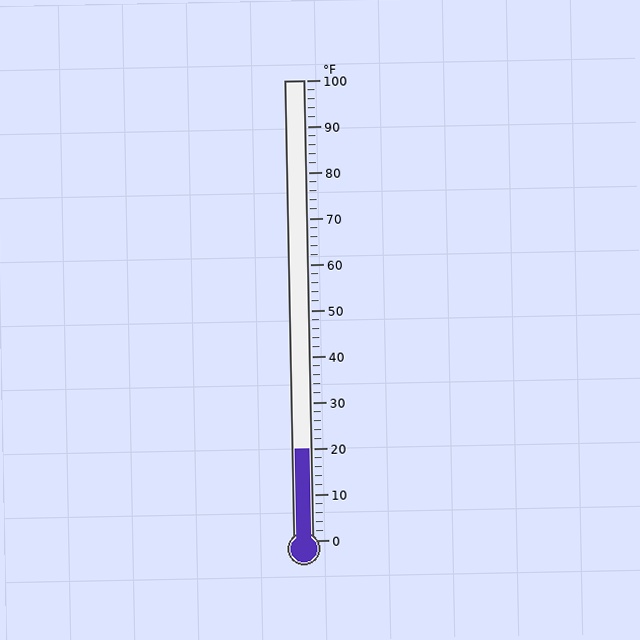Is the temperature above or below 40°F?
The temperature is below 40°F.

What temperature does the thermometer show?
The thermometer shows approximately 20°F.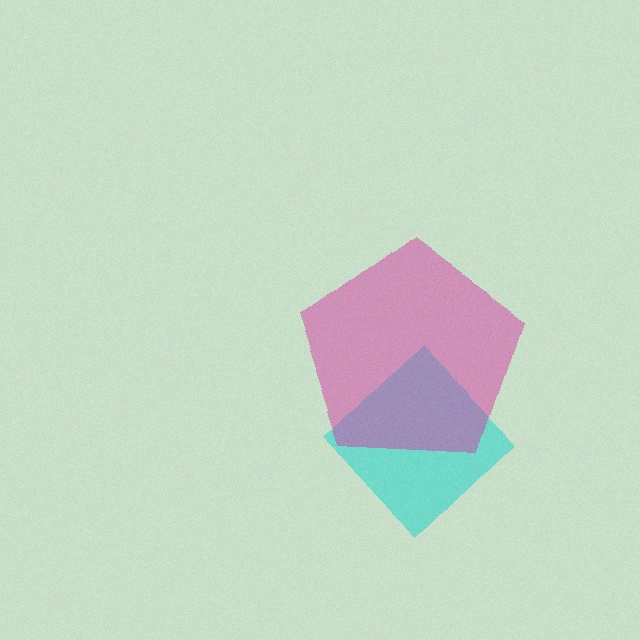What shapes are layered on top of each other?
The layered shapes are: a cyan diamond, a magenta pentagon.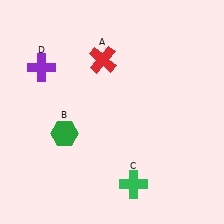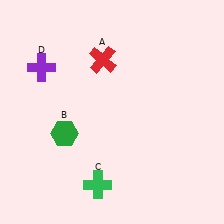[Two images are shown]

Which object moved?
The green cross (C) moved left.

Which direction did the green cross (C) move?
The green cross (C) moved left.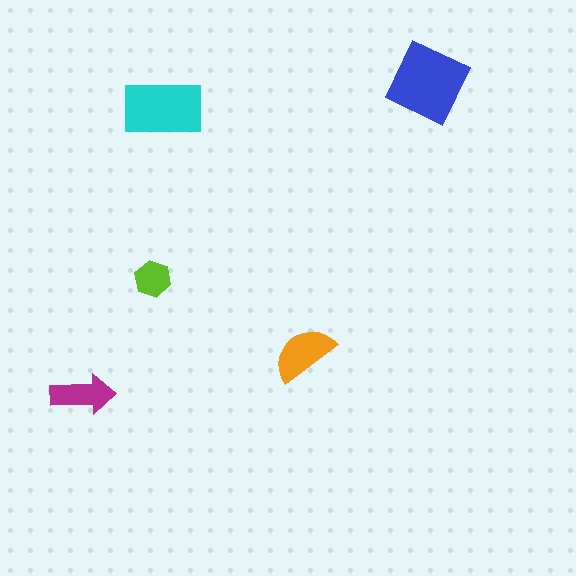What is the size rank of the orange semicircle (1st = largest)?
3rd.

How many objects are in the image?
There are 5 objects in the image.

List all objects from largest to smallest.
The blue diamond, the cyan rectangle, the orange semicircle, the magenta arrow, the lime hexagon.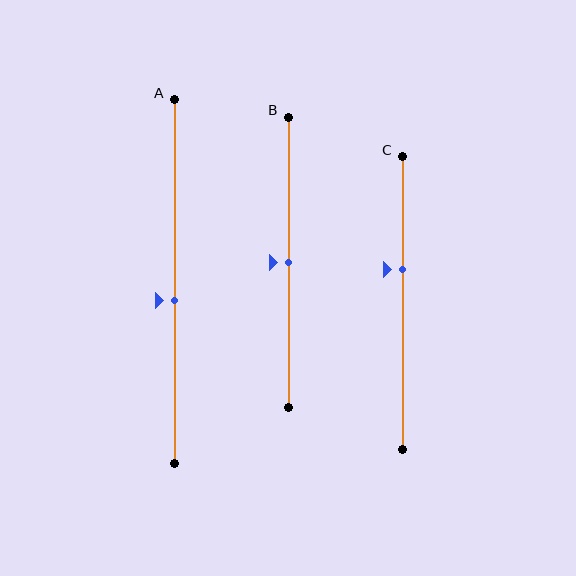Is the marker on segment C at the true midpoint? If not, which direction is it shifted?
No, the marker on segment C is shifted upward by about 11% of the segment length.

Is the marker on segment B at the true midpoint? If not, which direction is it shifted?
Yes, the marker on segment B is at the true midpoint.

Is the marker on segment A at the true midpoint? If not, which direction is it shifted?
No, the marker on segment A is shifted downward by about 5% of the segment length.